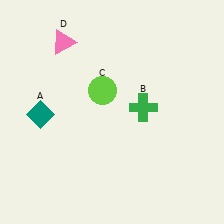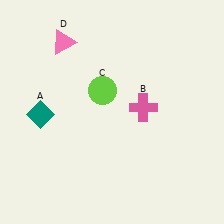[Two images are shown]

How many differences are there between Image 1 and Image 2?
There is 1 difference between the two images.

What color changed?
The cross (B) changed from green in Image 1 to pink in Image 2.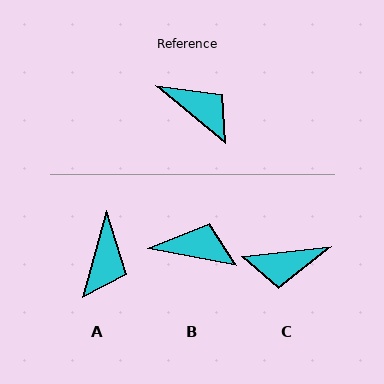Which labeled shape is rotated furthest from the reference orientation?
C, about 134 degrees away.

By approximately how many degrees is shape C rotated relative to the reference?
Approximately 134 degrees clockwise.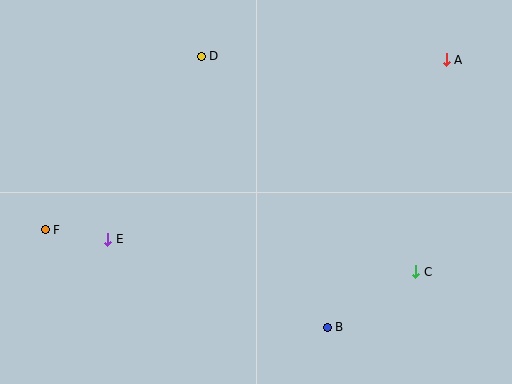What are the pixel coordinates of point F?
Point F is at (45, 230).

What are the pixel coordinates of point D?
Point D is at (201, 56).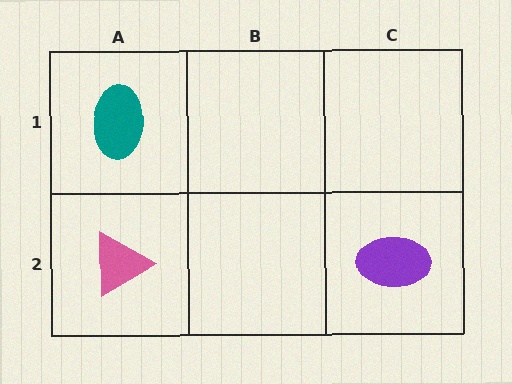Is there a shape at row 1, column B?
No, that cell is empty.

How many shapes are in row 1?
1 shape.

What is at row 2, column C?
A purple ellipse.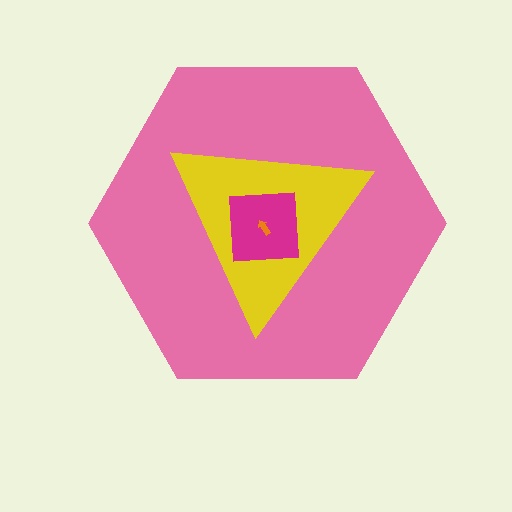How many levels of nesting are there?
4.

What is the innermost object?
The orange arrow.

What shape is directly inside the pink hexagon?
The yellow triangle.